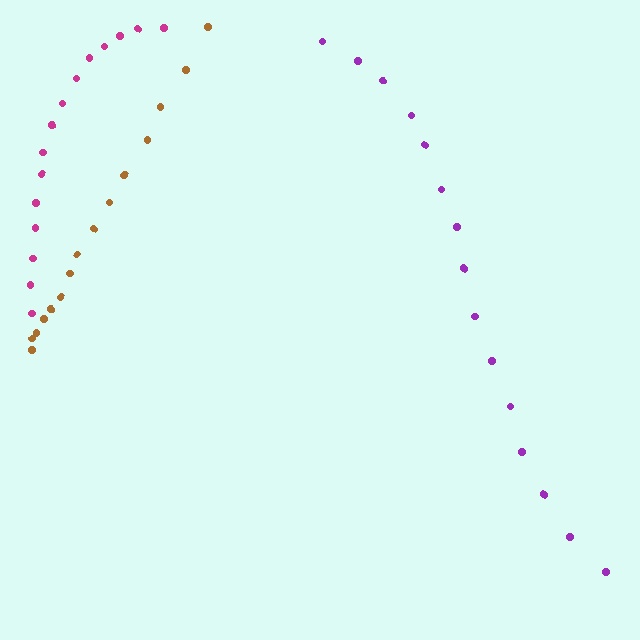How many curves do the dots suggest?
There are 3 distinct paths.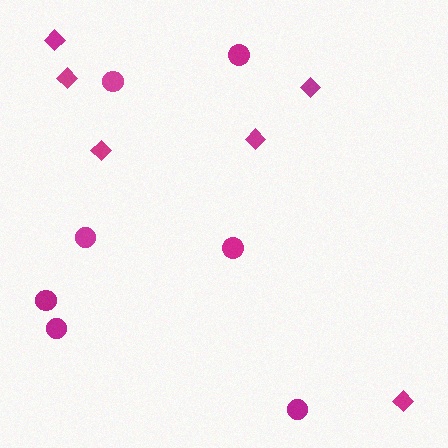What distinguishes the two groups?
There are 2 groups: one group of diamonds (6) and one group of circles (7).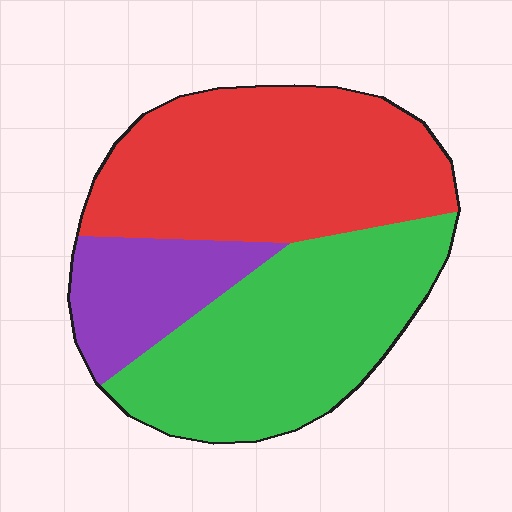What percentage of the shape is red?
Red takes up about two fifths (2/5) of the shape.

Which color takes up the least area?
Purple, at roughly 15%.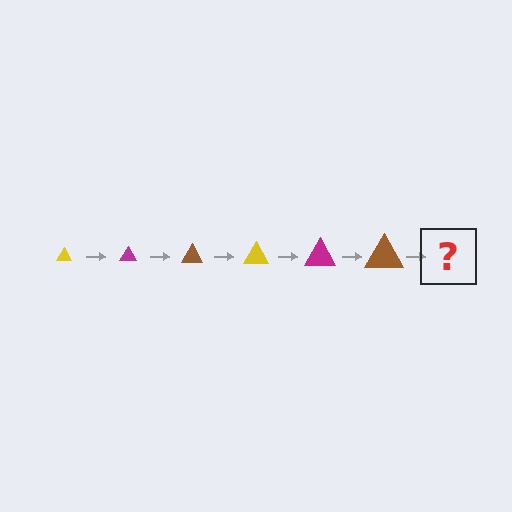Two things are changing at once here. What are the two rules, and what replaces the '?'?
The two rules are that the triangle grows larger each step and the color cycles through yellow, magenta, and brown. The '?' should be a yellow triangle, larger than the previous one.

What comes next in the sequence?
The next element should be a yellow triangle, larger than the previous one.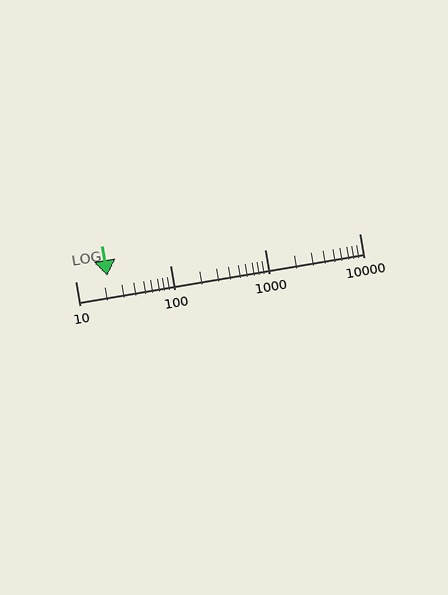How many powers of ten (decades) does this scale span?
The scale spans 3 decades, from 10 to 10000.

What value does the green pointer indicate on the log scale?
The pointer indicates approximately 22.